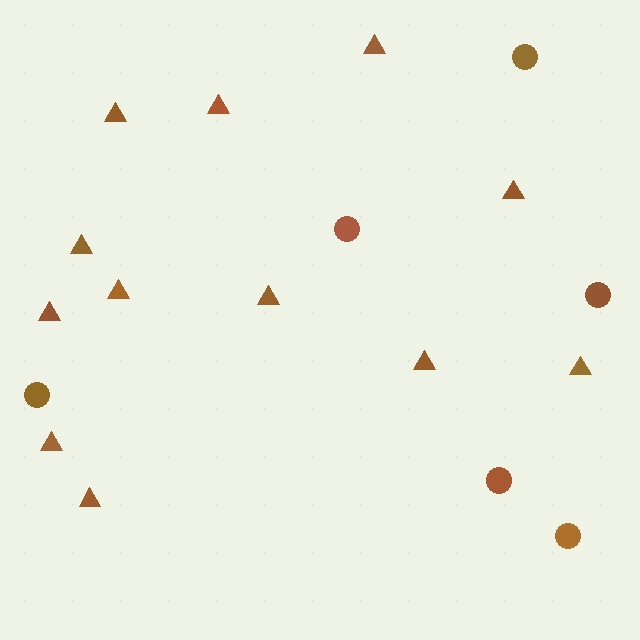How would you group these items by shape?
There are 2 groups: one group of triangles (12) and one group of circles (6).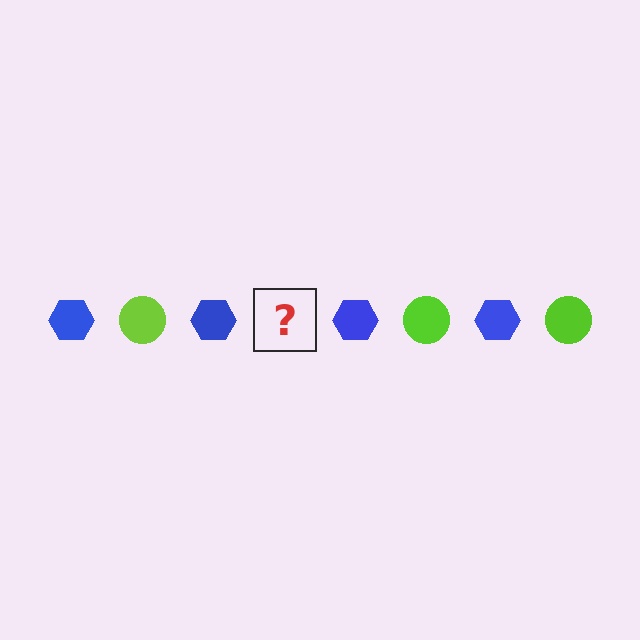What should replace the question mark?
The question mark should be replaced with a lime circle.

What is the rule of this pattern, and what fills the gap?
The rule is that the pattern alternates between blue hexagon and lime circle. The gap should be filled with a lime circle.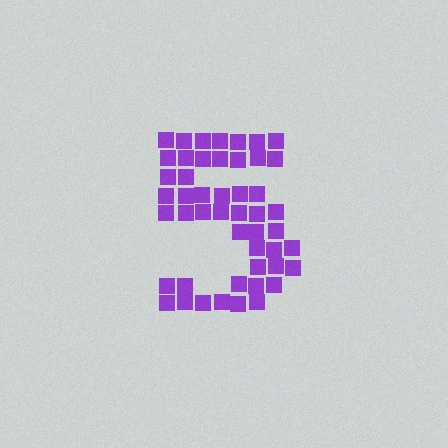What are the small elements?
The small elements are squares.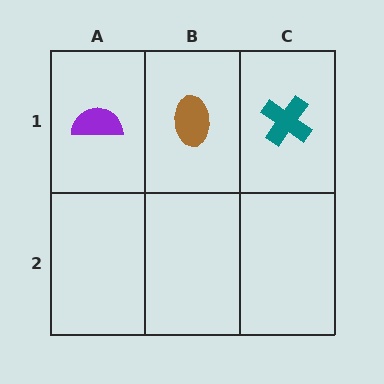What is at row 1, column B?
A brown ellipse.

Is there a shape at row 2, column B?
No, that cell is empty.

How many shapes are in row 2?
0 shapes.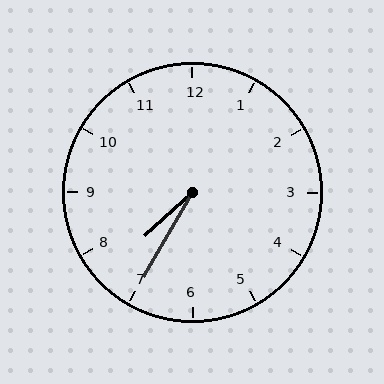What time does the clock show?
7:35.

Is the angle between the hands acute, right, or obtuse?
It is acute.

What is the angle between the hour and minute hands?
Approximately 18 degrees.